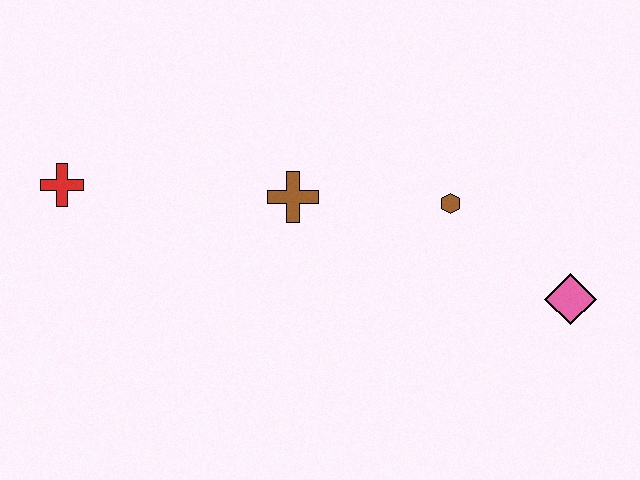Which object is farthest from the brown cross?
The pink diamond is farthest from the brown cross.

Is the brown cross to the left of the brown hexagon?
Yes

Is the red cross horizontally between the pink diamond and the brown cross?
No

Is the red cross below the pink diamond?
No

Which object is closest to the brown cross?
The brown hexagon is closest to the brown cross.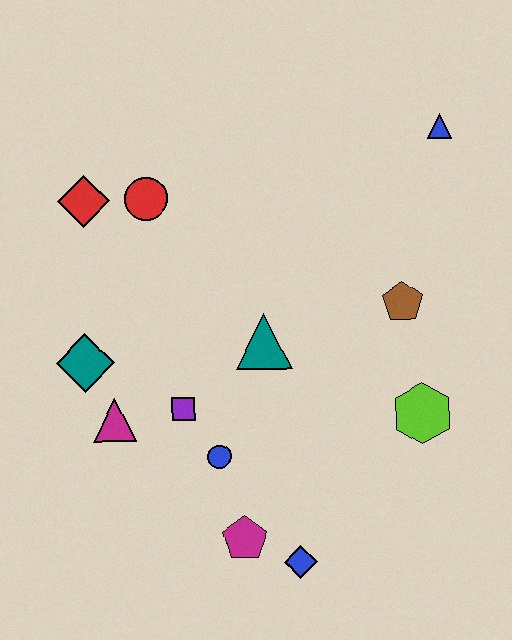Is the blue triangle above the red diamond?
Yes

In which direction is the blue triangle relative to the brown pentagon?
The blue triangle is above the brown pentagon.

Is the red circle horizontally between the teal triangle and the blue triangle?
No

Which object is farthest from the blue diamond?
The blue triangle is farthest from the blue diamond.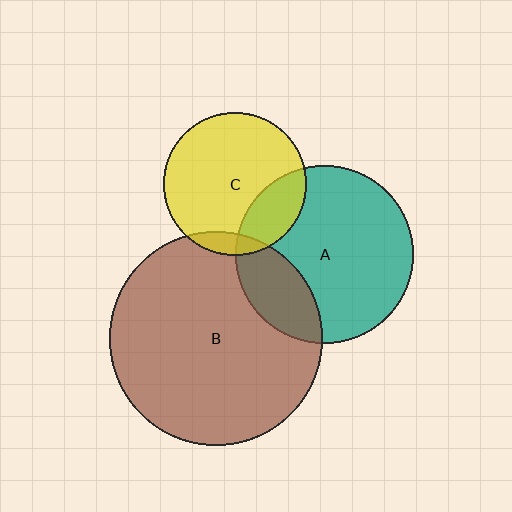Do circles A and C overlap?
Yes.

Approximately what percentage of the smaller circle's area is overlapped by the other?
Approximately 20%.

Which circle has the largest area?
Circle B (brown).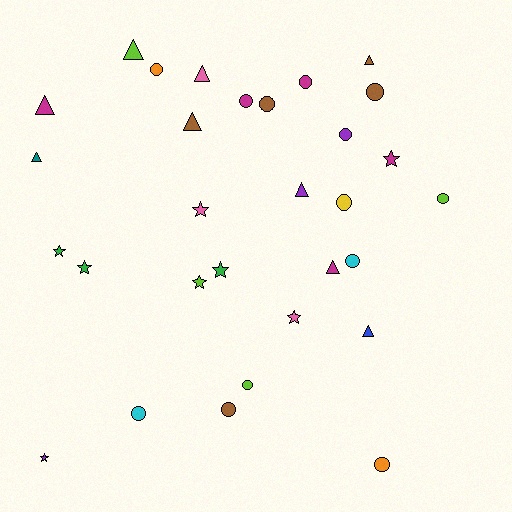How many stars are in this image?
There are 8 stars.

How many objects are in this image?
There are 30 objects.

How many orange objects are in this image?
There are 2 orange objects.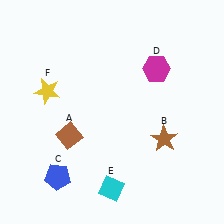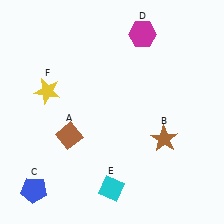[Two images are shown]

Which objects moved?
The objects that moved are: the blue pentagon (C), the magenta hexagon (D).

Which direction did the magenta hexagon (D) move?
The magenta hexagon (D) moved up.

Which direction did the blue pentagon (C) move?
The blue pentagon (C) moved left.